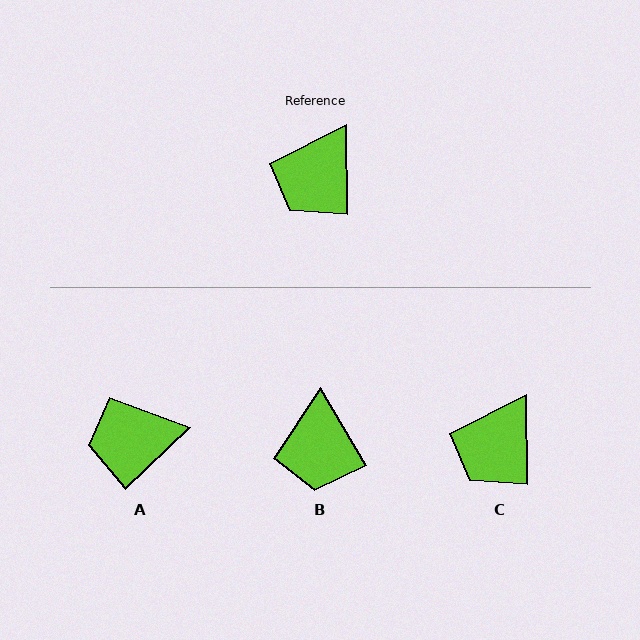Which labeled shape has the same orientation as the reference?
C.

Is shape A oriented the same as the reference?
No, it is off by about 47 degrees.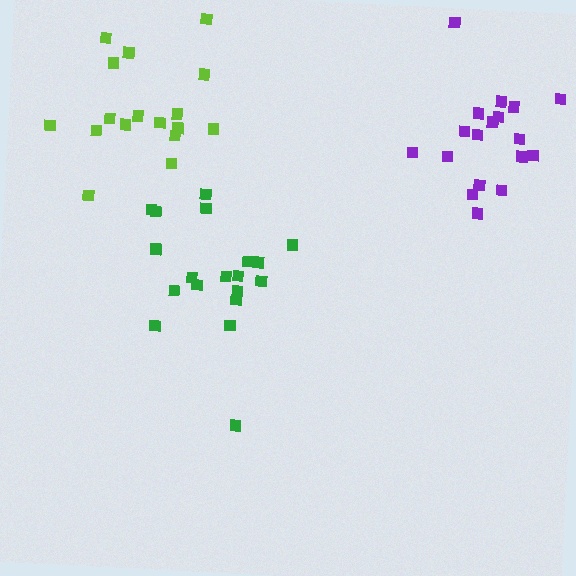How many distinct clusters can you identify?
There are 3 distinct clusters.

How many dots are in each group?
Group 1: 19 dots, Group 2: 17 dots, Group 3: 18 dots (54 total).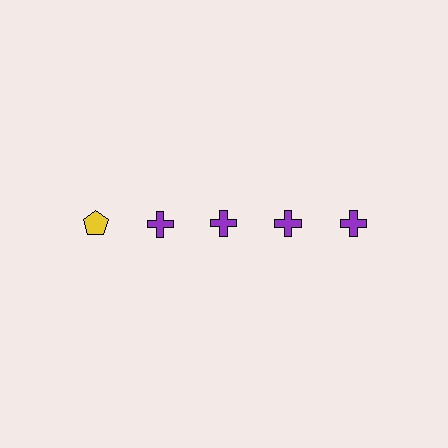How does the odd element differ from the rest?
It differs in both color (yellow instead of purple) and shape (pentagon instead of cross).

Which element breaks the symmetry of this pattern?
The yellow pentagon in the top row, leftmost column breaks the symmetry. All other shapes are purple crosses.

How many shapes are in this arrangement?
There are 5 shapes arranged in a grid pattern.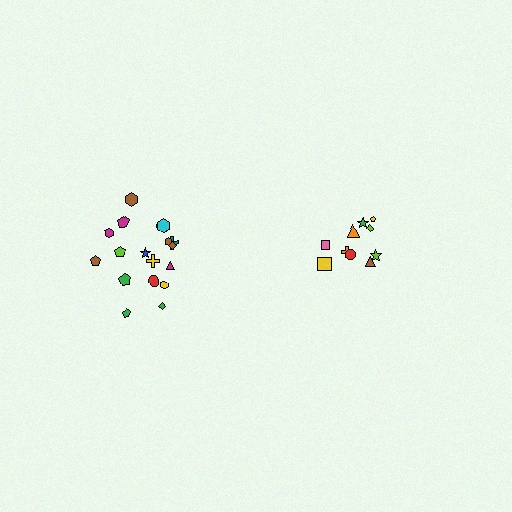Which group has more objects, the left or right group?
The left group.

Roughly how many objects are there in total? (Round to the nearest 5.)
Roughly 30 objects in total.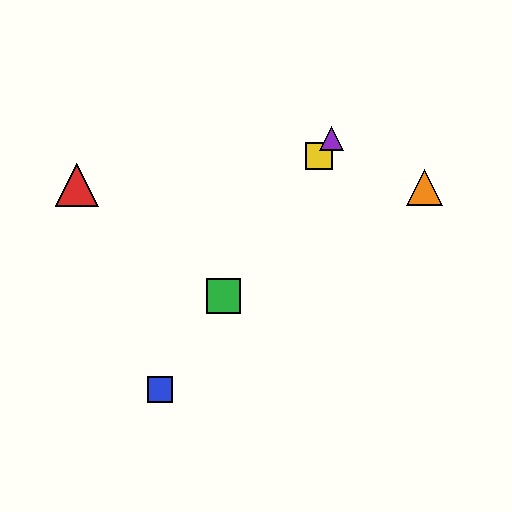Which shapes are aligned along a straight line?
The blue square, the green square, the yellow square, the purple triangle are aligned along a straight line.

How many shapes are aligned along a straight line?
4 shapes (the blue square, the green square, the yellow square, the purple triangle) are aligned along a straight line.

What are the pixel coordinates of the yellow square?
The yellow square is at (319, 156).